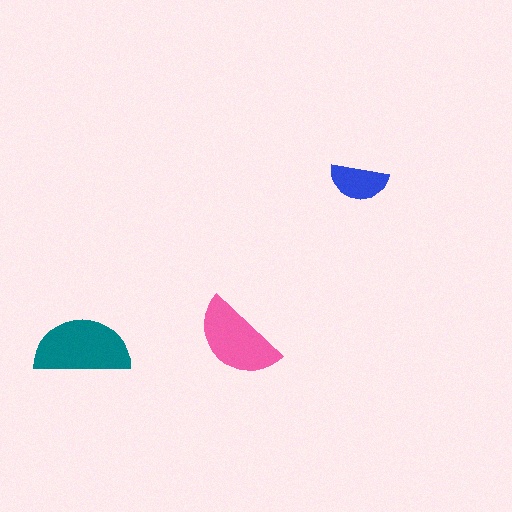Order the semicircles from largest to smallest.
the teal one, the pink one, the blue one.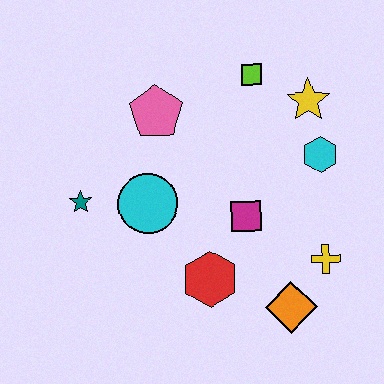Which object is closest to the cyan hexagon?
The yellow star is closest to the cyan hexagon.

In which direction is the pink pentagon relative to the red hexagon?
The pink pentagon is above the red hexagon.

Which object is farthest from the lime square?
The orange diamond is farthest from the lime square.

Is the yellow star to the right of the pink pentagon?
Yes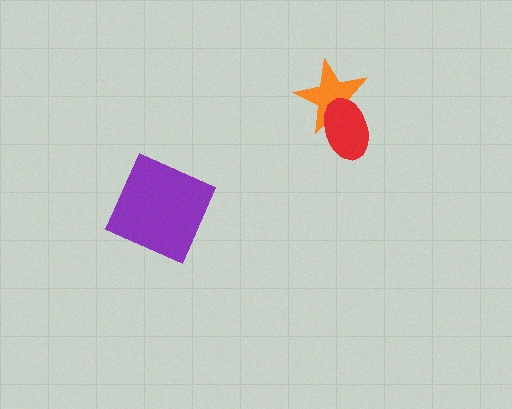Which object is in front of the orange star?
The red ellipse is in front of the orange star.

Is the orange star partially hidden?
Yes, it is partially covered by another shape.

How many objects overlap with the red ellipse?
1 object overlaps with the red ellipse.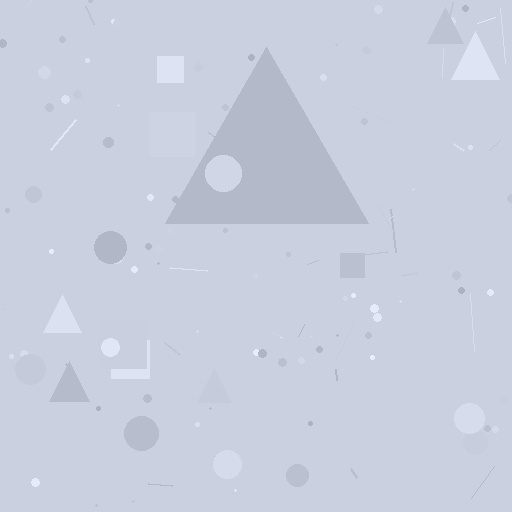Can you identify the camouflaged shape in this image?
The camouflaged shape is a triangle.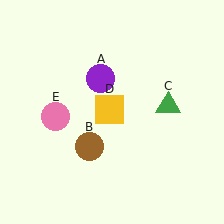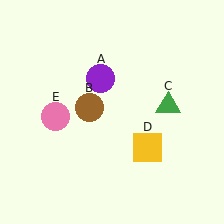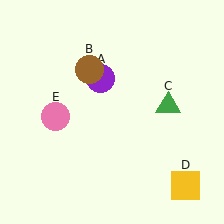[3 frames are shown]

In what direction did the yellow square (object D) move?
The yellow square (object D) moved down and to the right.